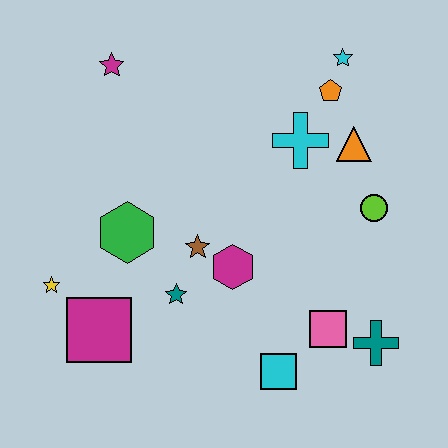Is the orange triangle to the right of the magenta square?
Yes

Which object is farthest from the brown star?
The cyan star is farthest from the brown star.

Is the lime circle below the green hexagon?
No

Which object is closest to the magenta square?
The yellow star is closest to the magenta square.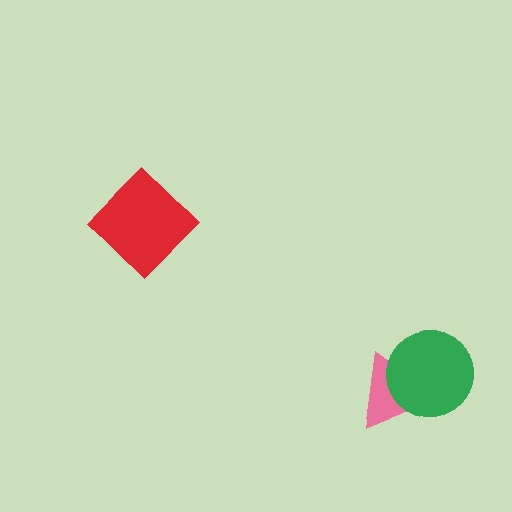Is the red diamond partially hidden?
No, no other shape covers it.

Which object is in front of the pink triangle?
The green circle is in front of the pink triangle.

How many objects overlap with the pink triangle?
1 object overlaps with the pink triangle.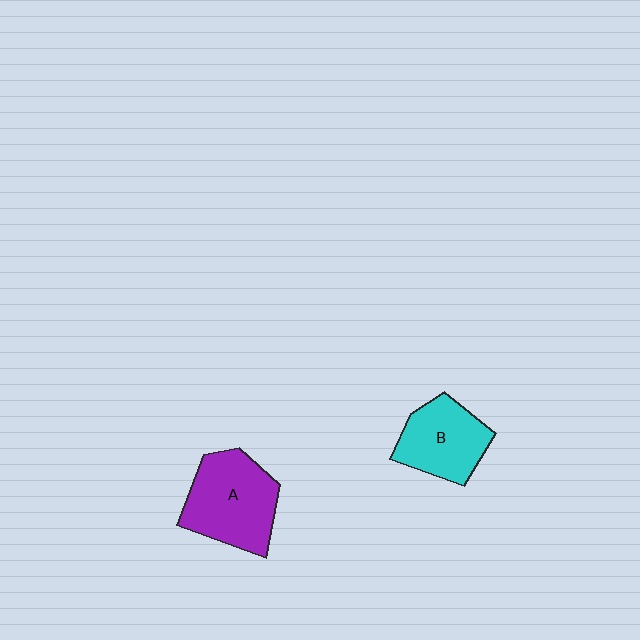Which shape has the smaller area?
Shape B (cyan).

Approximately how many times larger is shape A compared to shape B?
Approximately 1.3 times.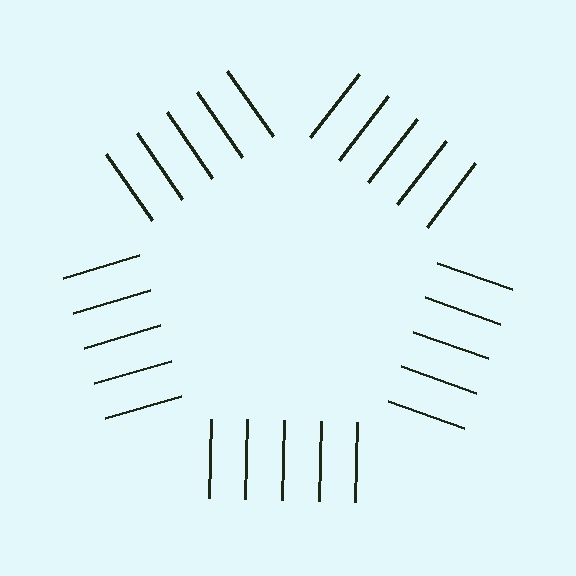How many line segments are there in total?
25 — 5 along each of the 5 edges.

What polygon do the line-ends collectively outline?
An illusory pentagon — the line segments terminate on its edges but no continuous stroke is drawn.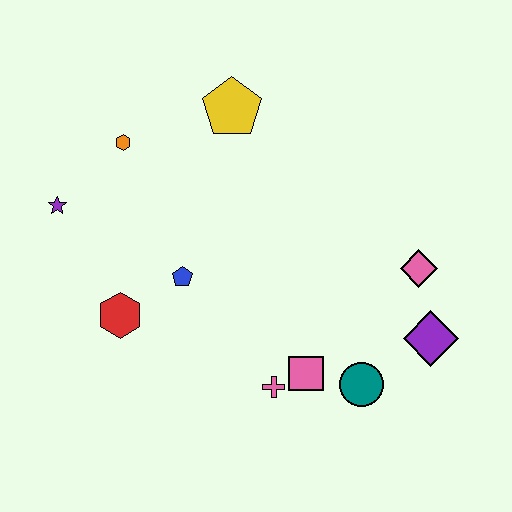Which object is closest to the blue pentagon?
The red hexagon is closest to the blue pentagon.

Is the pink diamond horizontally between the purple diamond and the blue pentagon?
Yes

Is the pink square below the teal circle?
No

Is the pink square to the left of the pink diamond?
Yes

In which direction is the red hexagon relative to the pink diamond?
The red hexagon is to the left of the pink diamond.